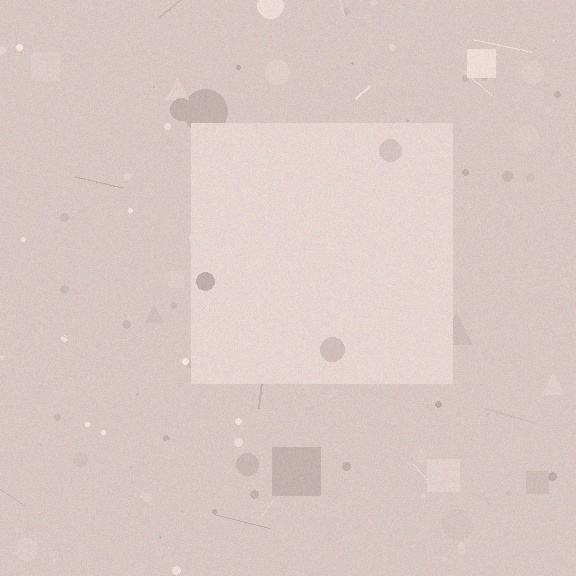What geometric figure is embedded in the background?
A square is embedded in the background.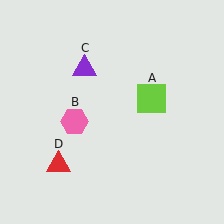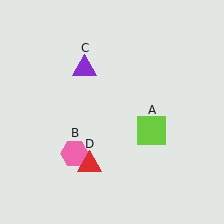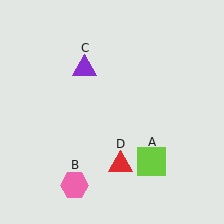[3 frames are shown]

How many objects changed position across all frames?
3 objects changed position: lime square (object A), pink hexagon (object B), red triangle (object D).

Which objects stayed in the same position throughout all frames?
Purple triangle (object C) remained stationary.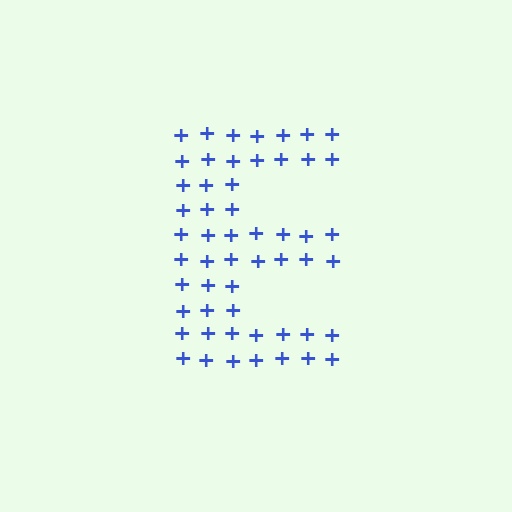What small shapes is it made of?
It is made of small plus signs.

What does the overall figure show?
The overall figure shows the letter E.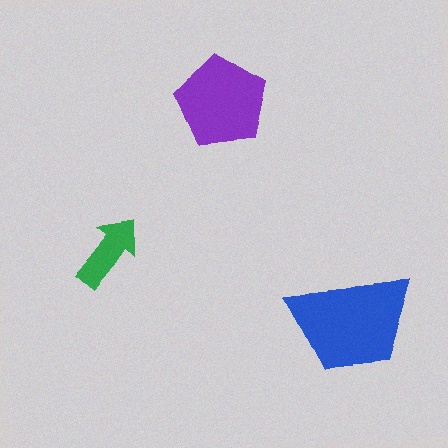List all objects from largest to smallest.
The blue trapezoid, the purple pentagon, the green arrow.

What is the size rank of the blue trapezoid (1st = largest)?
1st.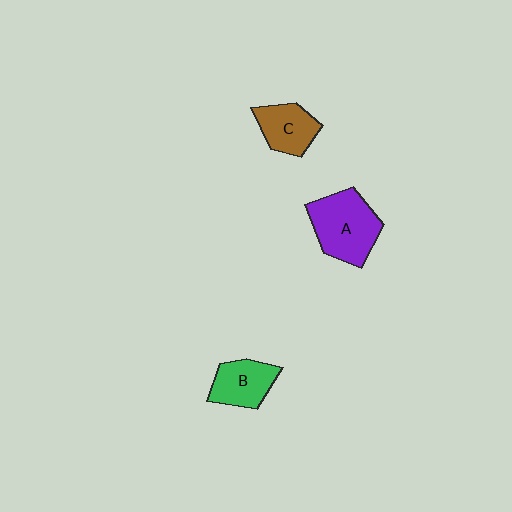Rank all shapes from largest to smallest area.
From largest to smallest: A (purple), B (green), C (brown).